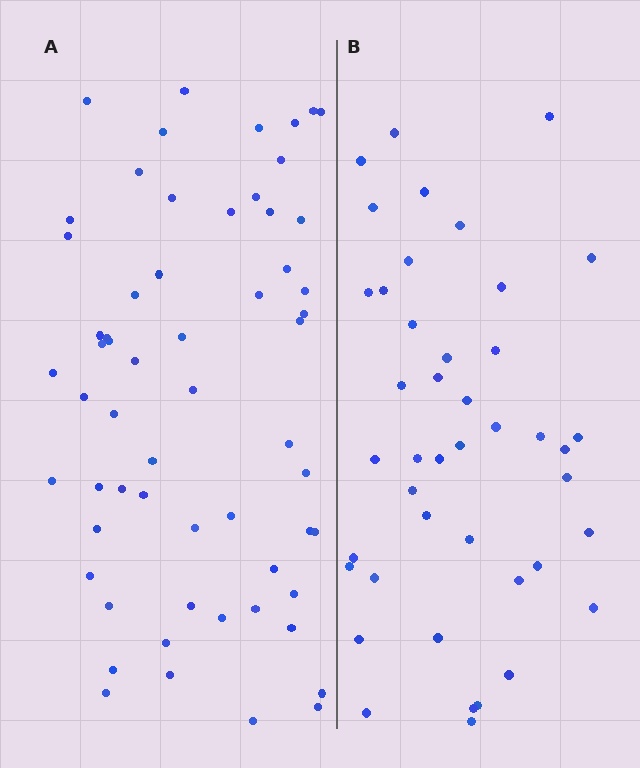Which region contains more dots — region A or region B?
Region A (the left region) has more dots.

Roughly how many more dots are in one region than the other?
Region A has approximately 15 more dots than region B.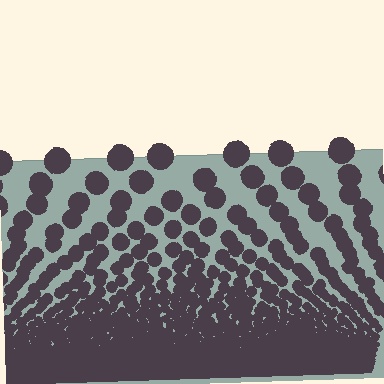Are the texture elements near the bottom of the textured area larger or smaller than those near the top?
Smaller. The gradient is inverted — elements near the bottom are smaller and denser.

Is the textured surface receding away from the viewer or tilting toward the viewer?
The surface appears to tilt toward the viewer. Texture elements get larger and sparser toward the top.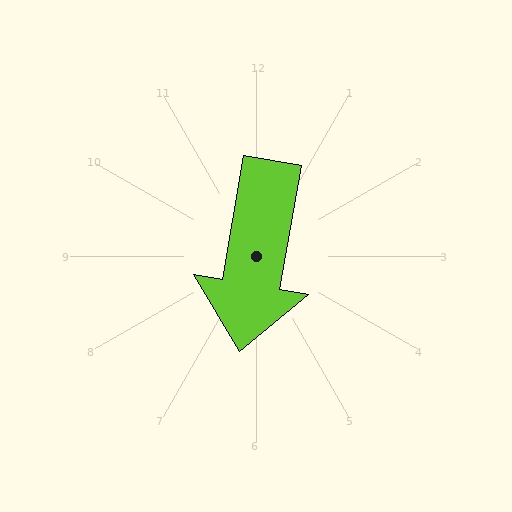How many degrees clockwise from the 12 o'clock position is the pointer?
Approximately 190 degrees.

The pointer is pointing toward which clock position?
Roughly 6 o'clock.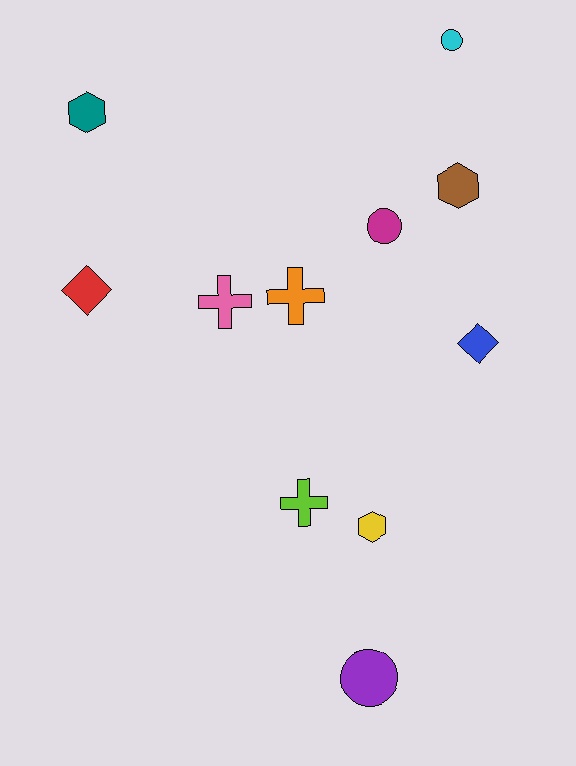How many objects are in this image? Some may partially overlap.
There are 11 objects.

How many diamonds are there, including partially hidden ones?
There are 2 diamonds.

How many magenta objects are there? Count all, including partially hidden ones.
There is 1 magenta object.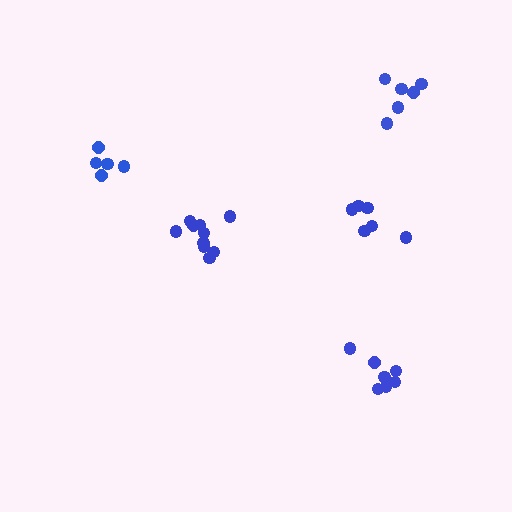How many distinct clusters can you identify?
There are 5 distinct clusters.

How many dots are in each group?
Group 1: 6 dots, Group 2: 7 dots, Group 3: 5 dots, Group 4: 6 dots, Group 5: 10 dots (34 total).